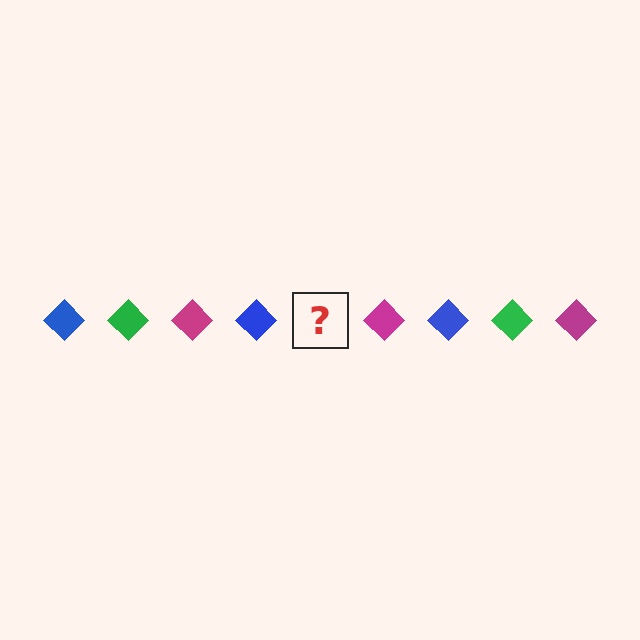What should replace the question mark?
The question mark should be replaced with a green diamond.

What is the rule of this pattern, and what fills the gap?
The rule is that the pattern cycles through blue, green, magenta diamonds. The gap should be filled with a green diamond.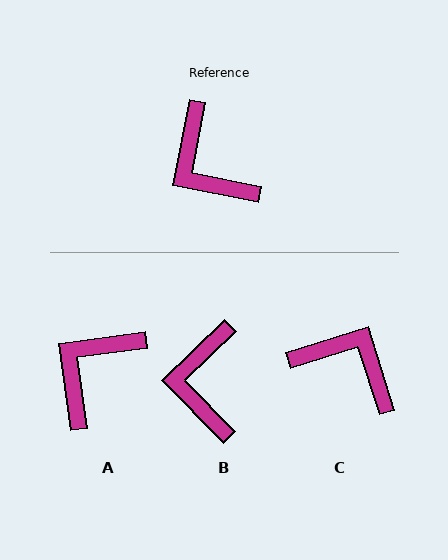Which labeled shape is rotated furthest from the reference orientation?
C, about 151 degrees away.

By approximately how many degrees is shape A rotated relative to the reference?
Approximately 71 degrees clockwise.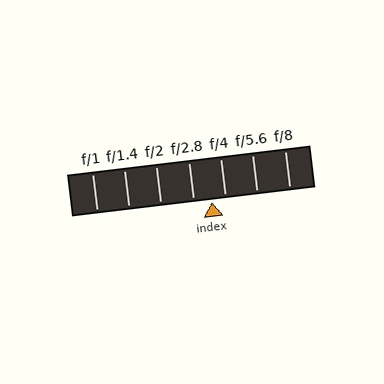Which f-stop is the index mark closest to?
The index mark is closest to f/4.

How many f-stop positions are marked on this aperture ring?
There are 7 f-stop positions marked.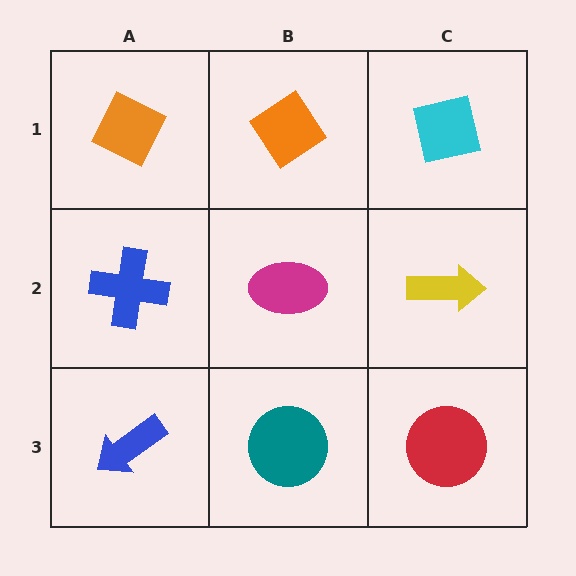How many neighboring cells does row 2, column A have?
3.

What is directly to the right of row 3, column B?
A red circle.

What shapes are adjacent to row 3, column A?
A blue cross (row 2, column A), a teal circle (row 3, column B).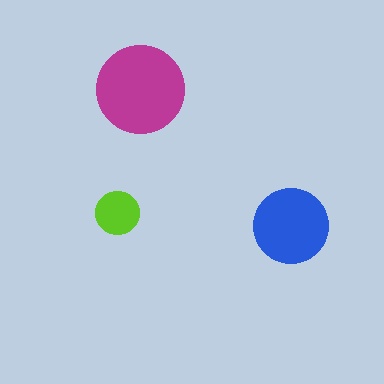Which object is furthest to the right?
The blue circle is rightmost.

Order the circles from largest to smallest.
the magenta one, the blue one, the lime one.